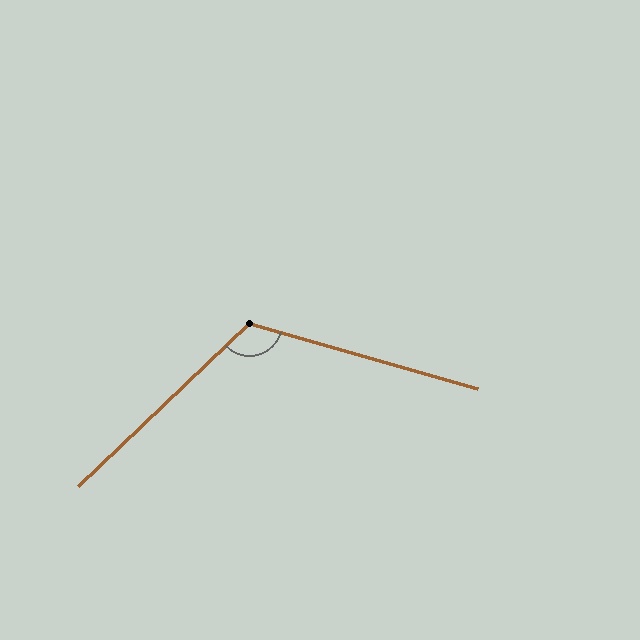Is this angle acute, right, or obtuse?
It is obtuse.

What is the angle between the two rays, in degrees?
Approximately 120 degrees.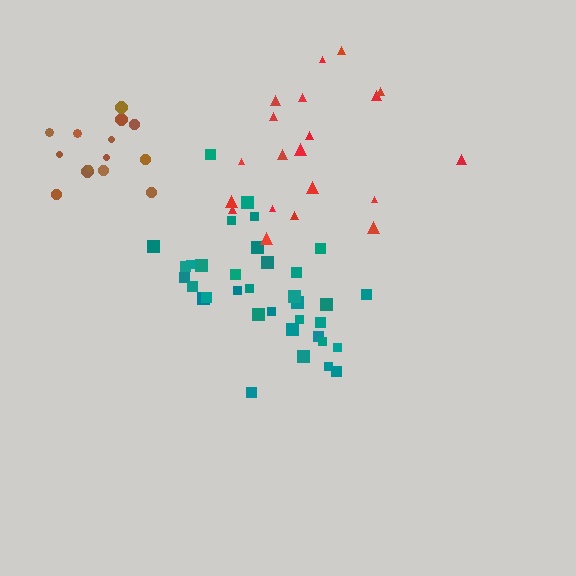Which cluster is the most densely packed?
Brown.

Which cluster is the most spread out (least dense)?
Red.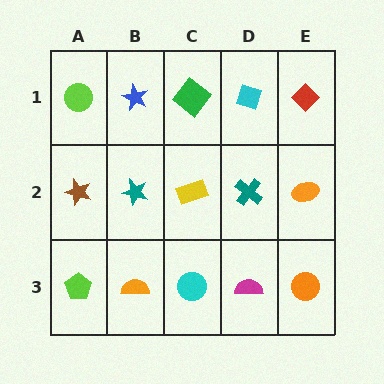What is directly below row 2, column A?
A lime pentagon.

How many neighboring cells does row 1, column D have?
3.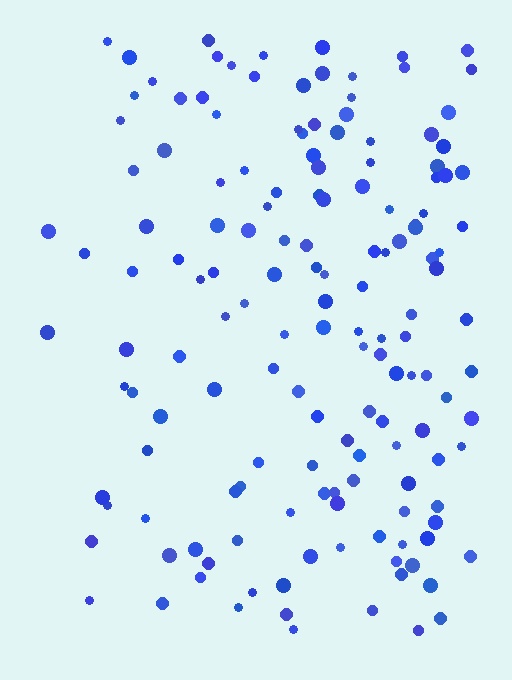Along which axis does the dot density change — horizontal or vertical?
Horizontal.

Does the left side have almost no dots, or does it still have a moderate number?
Still a moderate number, just noticeably fewer than the right.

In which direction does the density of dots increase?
From left to right, with the right side densest.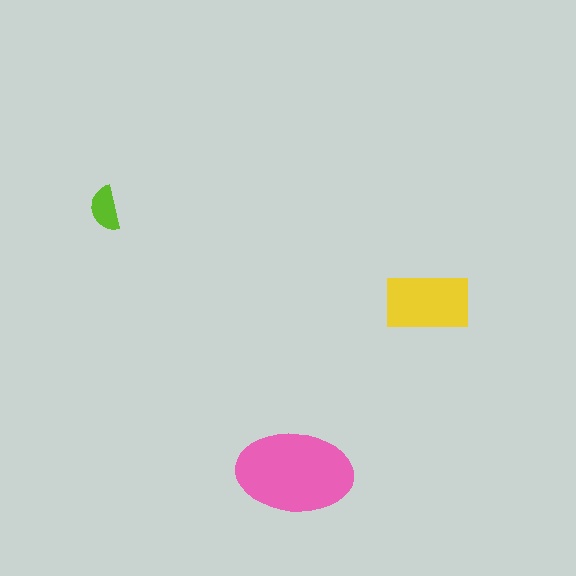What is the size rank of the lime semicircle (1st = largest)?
3rd.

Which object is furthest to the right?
The yellow rectangle is rightmost.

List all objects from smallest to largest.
The lime semicircle, the yellow rectangle, the pink ellipse.